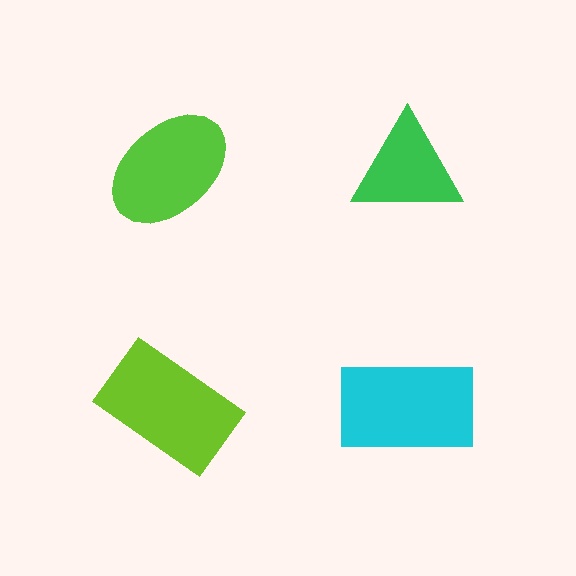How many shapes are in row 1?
2 shapes.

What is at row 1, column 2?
A green triangle.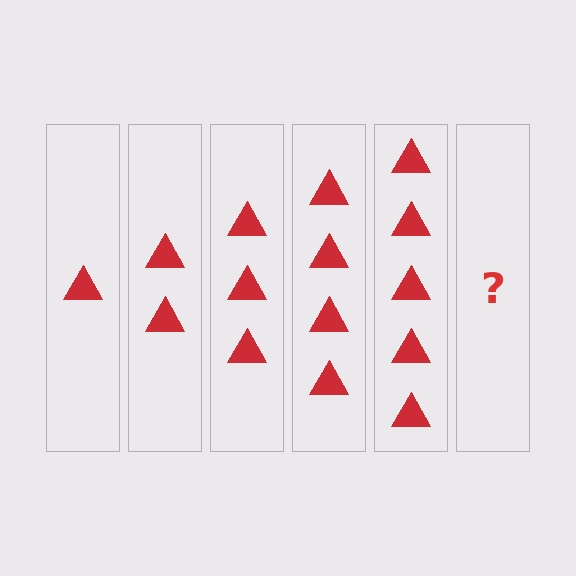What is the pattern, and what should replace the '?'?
The pattern is that each step adds one more triangle. The '?' should be 6 triangles.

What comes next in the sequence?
The next element should be 6 triangles.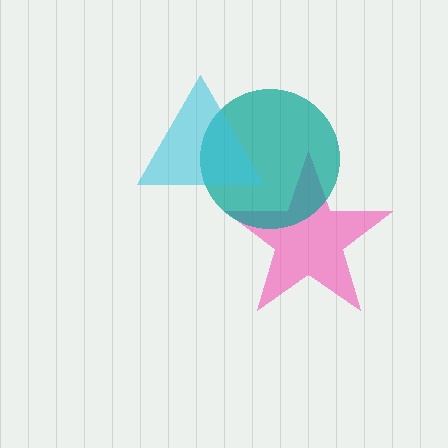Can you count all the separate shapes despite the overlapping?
Yes, there are 3 separate shapes.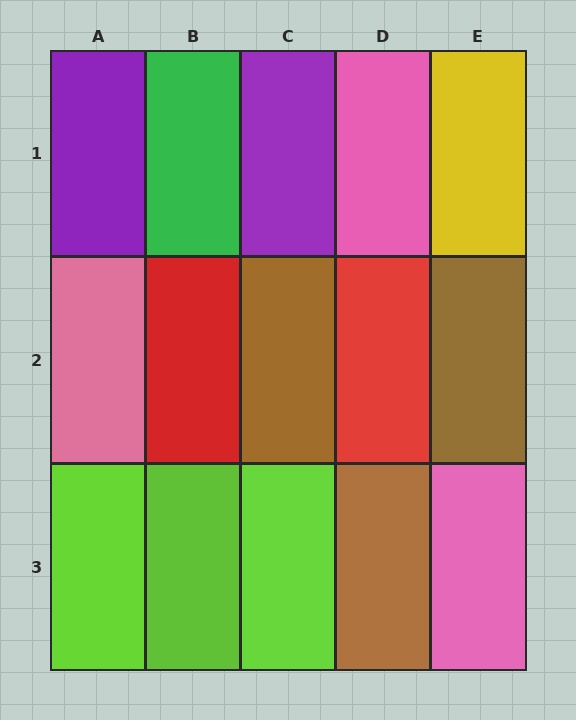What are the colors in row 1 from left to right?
Purple, green, purple, pink, yellow.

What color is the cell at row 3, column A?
Lime.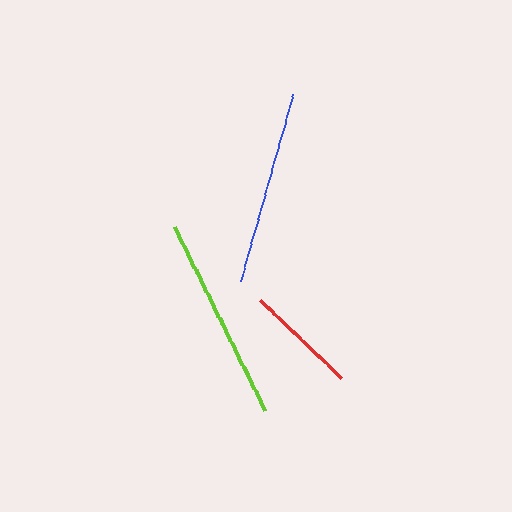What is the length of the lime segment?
The lime segment is approximately 205 pixels long.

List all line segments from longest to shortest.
From longest to shortest: lime, blue, red.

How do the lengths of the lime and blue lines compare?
The lime and blue lines are approximately the same length.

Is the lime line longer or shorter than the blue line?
The lime line is longer than the blue line.